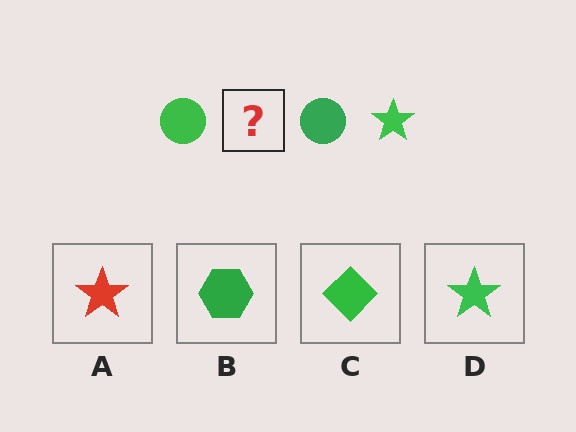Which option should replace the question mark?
Option D.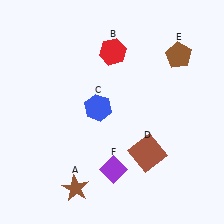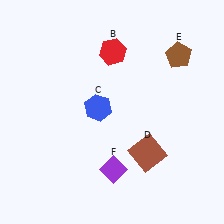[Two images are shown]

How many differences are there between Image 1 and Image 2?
There is 1 difference between the two images.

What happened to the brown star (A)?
The brown star (A) was removed in Image 2. It was in the bottom-left area of Image 1.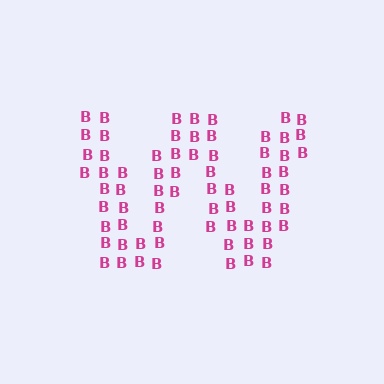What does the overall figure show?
The overall figure shows the letter W.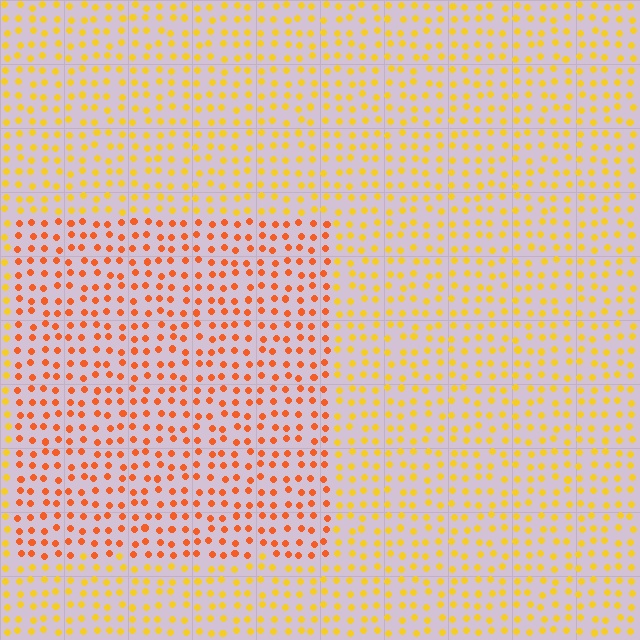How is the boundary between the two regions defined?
The boundary is defined purely by a slight shift in hue (about 32 degrees). Spacing, size, and orientation are identical on both sides.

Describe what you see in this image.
The image is filled with small yellow elements in a uniform arrangement. A rectangle-shaped region is visible where the elements are tinted to a slightly different hue, forming a subtle color boundary.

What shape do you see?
I see a rectangle.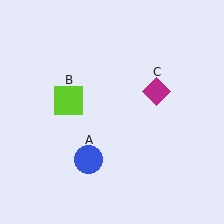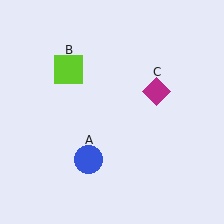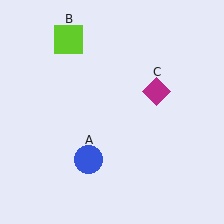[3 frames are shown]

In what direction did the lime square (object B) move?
The lime square (object B) moved up.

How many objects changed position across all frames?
1 object changed position: lime square (object B).